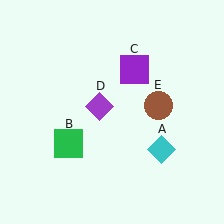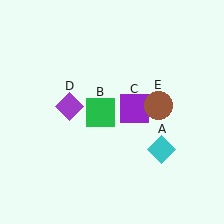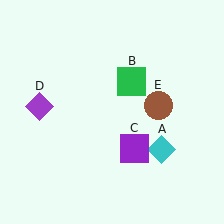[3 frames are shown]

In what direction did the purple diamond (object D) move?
The purple diamond (object D) moved left.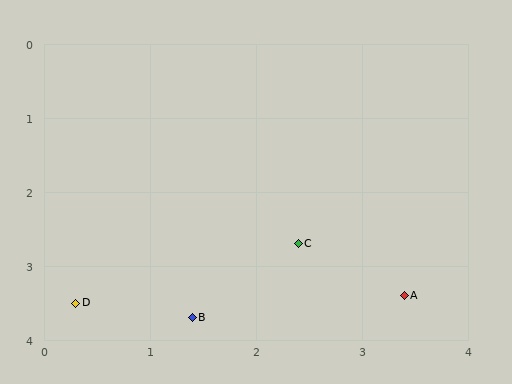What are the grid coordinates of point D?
Point D is at approximately (0.3, 3.5).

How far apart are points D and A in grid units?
Points D and A are about 3.1 grid units apart.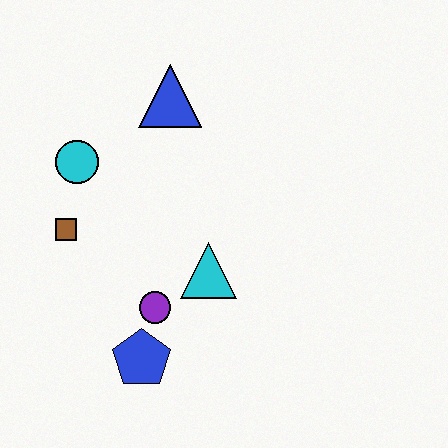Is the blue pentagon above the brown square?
No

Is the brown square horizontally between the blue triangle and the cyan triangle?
No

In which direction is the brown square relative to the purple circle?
The brown square is to the left of the purple circle.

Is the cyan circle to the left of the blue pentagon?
Yes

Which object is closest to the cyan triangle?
The purple circle is closest to the cyan triangle.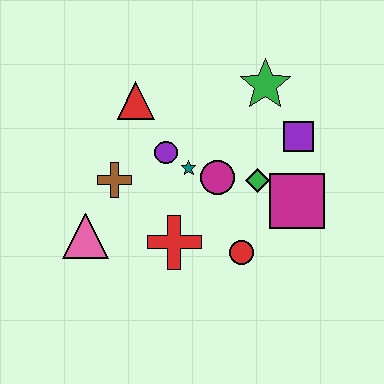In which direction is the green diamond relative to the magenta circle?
The green diamond is to the right of the magenta circle.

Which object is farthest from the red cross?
The green star is farthest from the red cross.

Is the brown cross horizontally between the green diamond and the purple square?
No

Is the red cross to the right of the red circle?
No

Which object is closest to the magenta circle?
The teal star is closest to the magenta circle.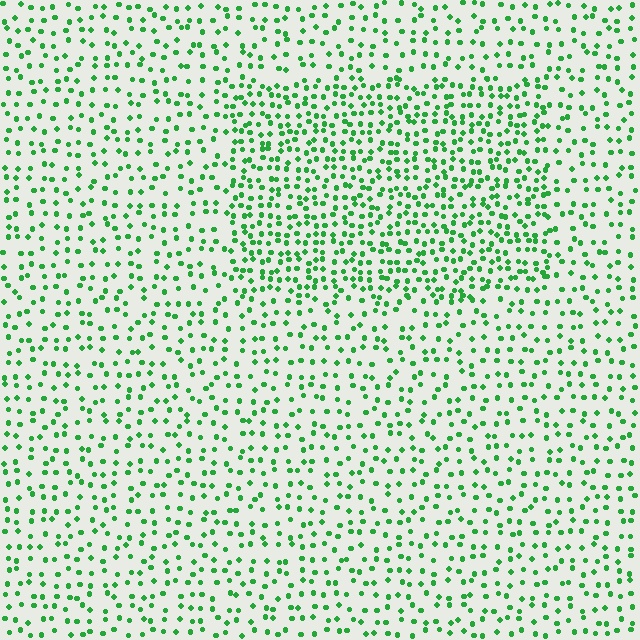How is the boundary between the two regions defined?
The boundary is defined by a change in element density (approximately 1.8x ratio). All elements are the same color, size, and shape.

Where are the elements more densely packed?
The elements are more densely packed inside the rectangle boundary.